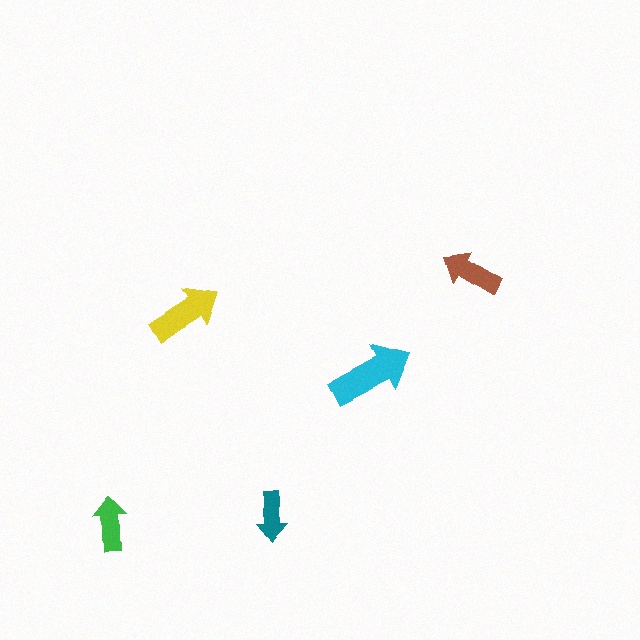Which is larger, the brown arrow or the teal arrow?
The brown one.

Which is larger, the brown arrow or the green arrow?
The brown one.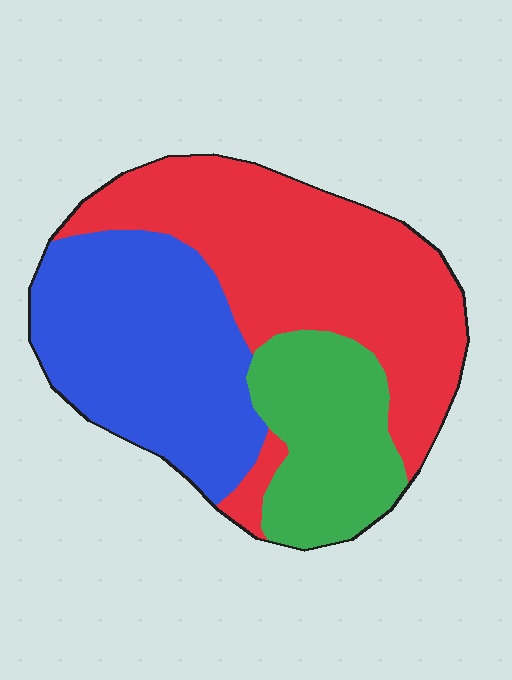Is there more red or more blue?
Red.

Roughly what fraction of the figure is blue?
Blue takes up between a quarter and a half of the figure.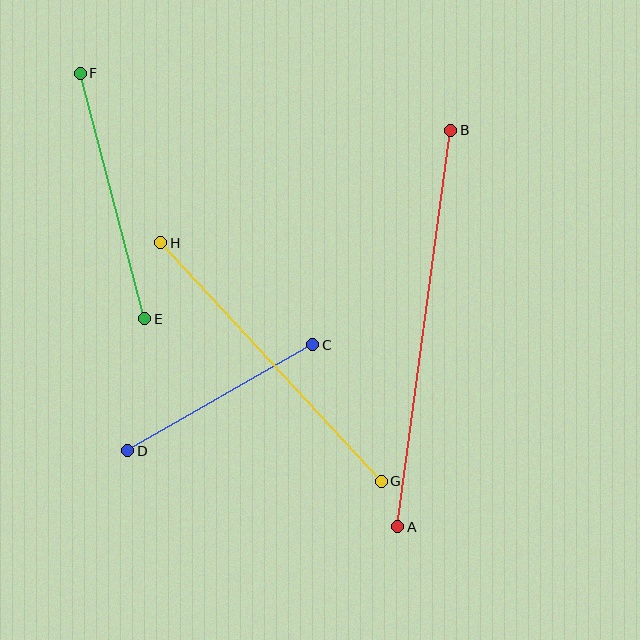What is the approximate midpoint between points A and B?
The midpoint is at approximately (424, 329) pixels.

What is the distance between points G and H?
The distance is approximately 325 pixels.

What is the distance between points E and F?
The distance is approximately 254 pixels.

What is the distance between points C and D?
The distance is approximately 213 pixels.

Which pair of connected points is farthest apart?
Points A and B are farthest apart.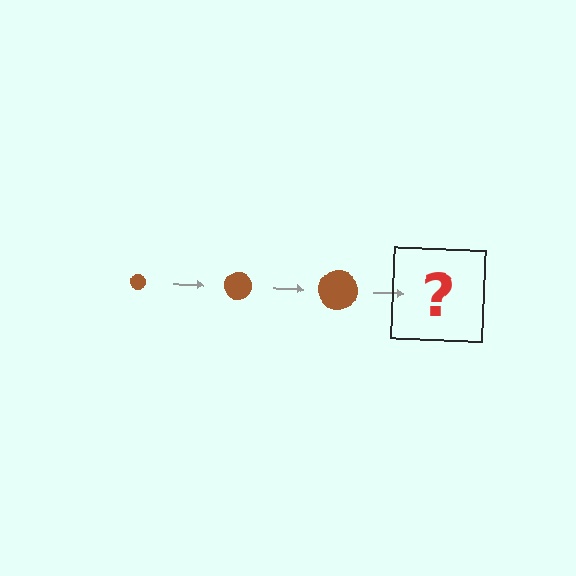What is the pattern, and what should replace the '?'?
The pattern is that the circle gets progressively larger each step. The '?' should be a brown circle, larger than the previous one.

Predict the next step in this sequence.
The next step is a brown circle, larger than the previous one.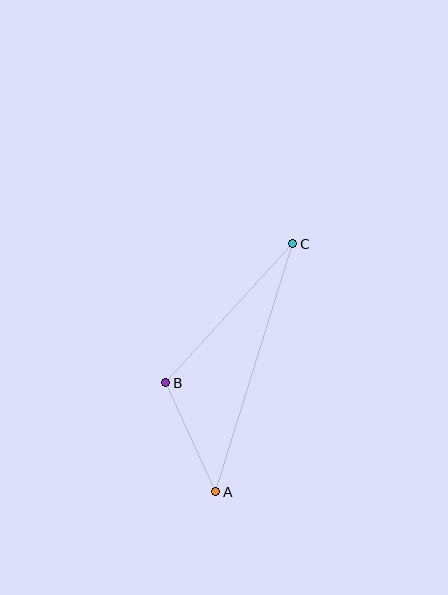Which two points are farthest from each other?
Points A and C are farthest from each other.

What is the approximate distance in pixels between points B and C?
The distance between B and C is approximately 188 pixels.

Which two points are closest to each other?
Points A and B are closest to each other.